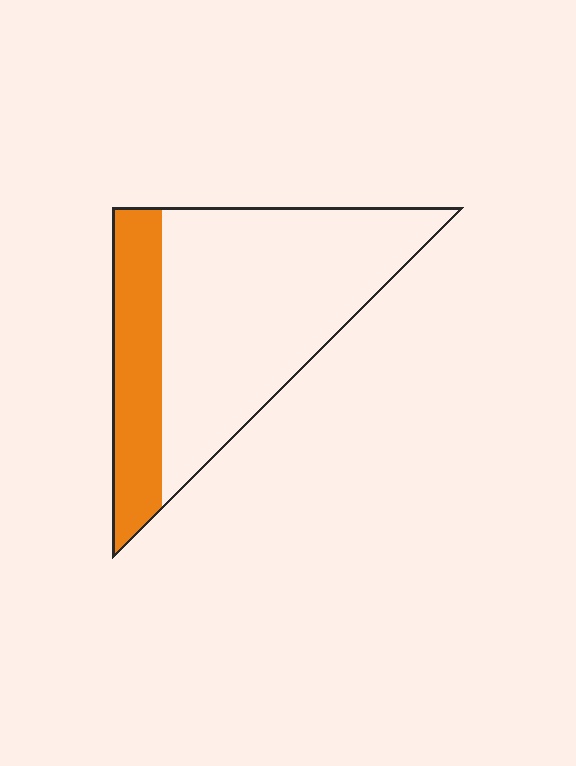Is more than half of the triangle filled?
No.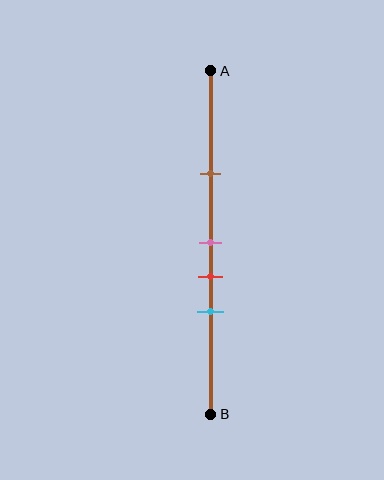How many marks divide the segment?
There are 4 marks dividing the segment.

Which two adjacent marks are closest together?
The pink and red marks are the closest adjacent pair.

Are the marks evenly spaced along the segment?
No, the marks are not evenly spaced.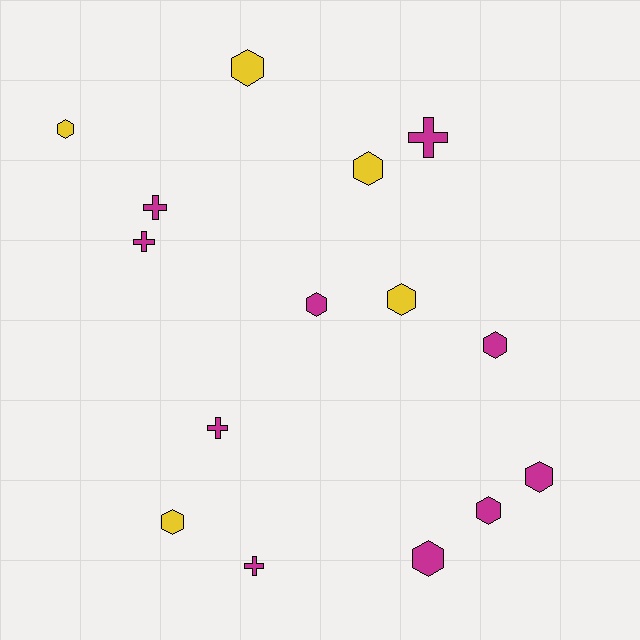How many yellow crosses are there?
There are no yellow crosses.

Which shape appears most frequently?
Hexagon, with 10 objects.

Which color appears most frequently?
Magenta, with 10 objects.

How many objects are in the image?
There are 15 objects.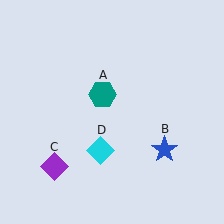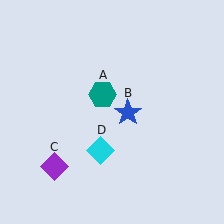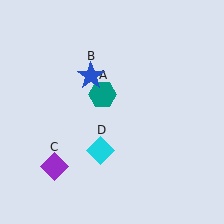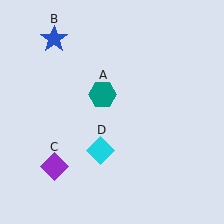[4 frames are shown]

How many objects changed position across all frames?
1 object changed position: blue star (object B).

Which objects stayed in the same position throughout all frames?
Teal hexagon (object A) and purple diamond (object C) and cyan diamond (object D) remained stationary.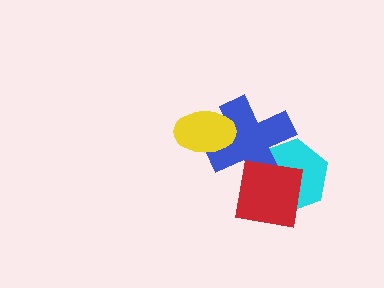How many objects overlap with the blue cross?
3 objects overlap with the blue cross.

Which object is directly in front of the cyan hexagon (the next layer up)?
The blue cross is directly in front of the cyan hexagon.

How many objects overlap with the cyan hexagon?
2 objects overlap with the cyan hexagon.